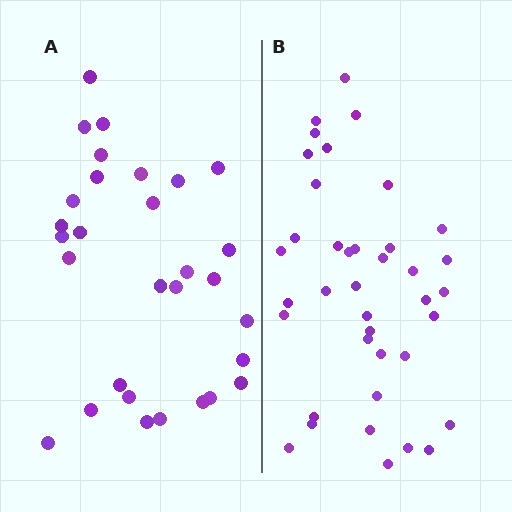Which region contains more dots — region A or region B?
Region B (the right region) has more dots.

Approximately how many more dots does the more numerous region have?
Region B has roughly 8 or so more dots than region A.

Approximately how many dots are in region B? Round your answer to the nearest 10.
About 40 dots. (The exact count is 39, which rounds to 40.)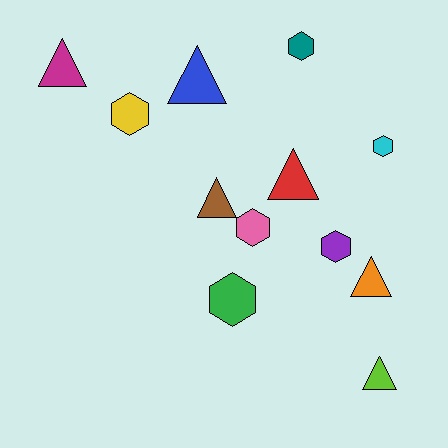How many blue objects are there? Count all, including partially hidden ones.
There is 1 blue object.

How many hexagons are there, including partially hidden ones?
There are 6 hexagons.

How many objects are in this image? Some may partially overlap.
There are 12 objects.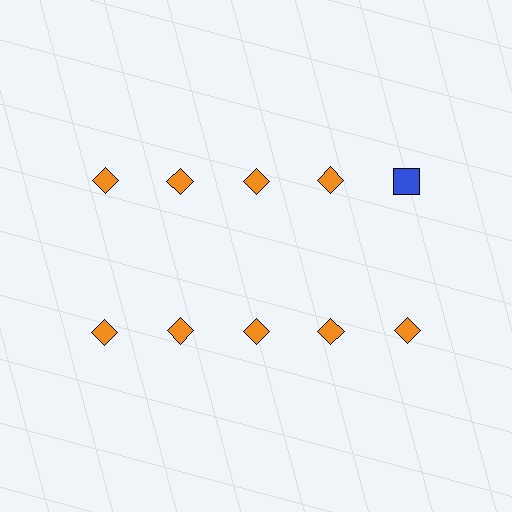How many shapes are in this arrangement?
There are 10 shapes arranged in a grid pattern.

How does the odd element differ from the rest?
It differs in both color (blue instead of orange) and shape (square instead of diamond).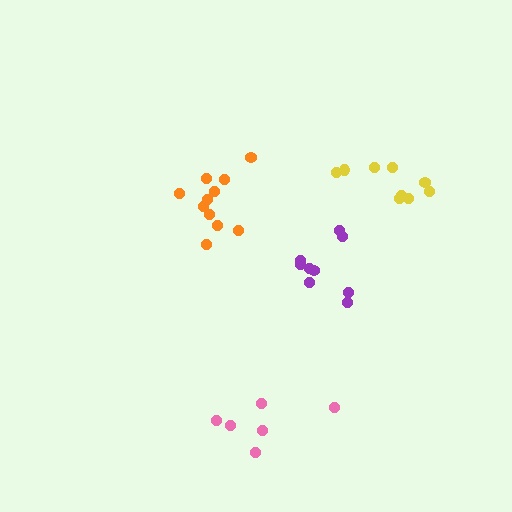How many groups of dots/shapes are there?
There are 4 groups.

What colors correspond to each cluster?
The clusters are colored: purple, pink, yellow, orange.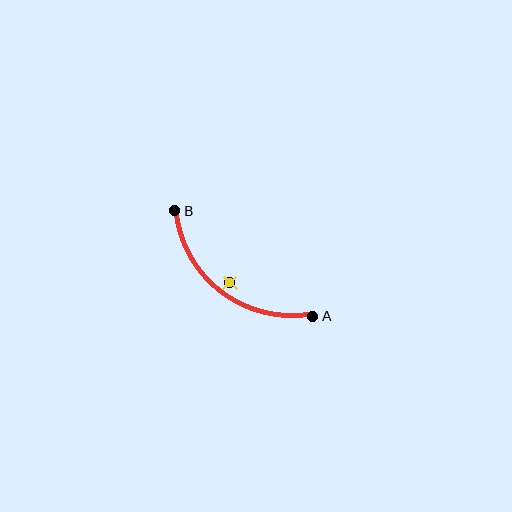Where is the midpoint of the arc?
The arc midpoint is the point on the curve farthest from the straight line joining A and B. It sits below and to the left of that line.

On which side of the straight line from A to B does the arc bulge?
The arc bulges below and to the left of the straight line connecting A and B.